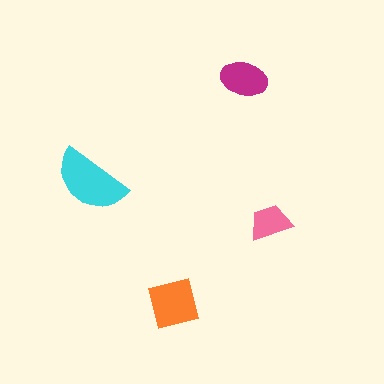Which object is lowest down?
The orange square is bottommost.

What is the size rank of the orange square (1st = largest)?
2nd.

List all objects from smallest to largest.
The pink trapezoid, the magenta ellipse, the orange square, the cyan semicircle.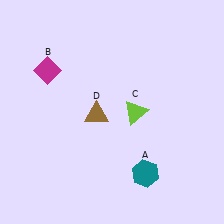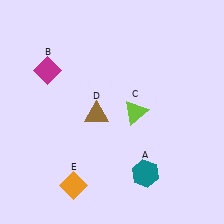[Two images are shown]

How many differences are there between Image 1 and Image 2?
There is 1 difference between the two images.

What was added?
An orange diamond (E) was added in Image 2.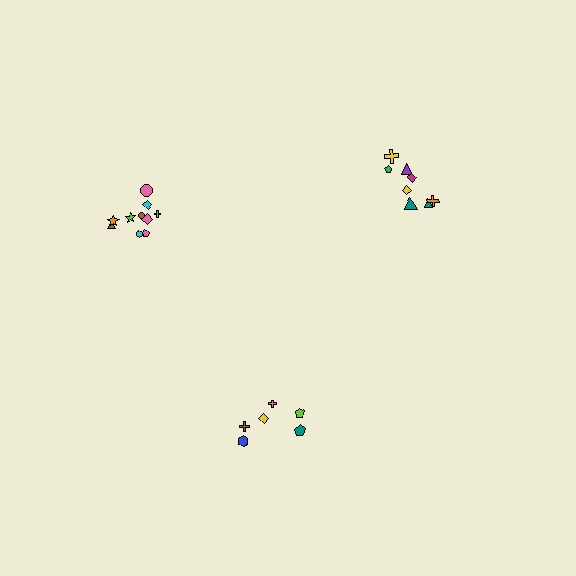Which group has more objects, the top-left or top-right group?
The top-left group.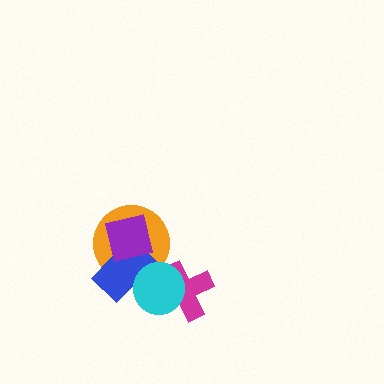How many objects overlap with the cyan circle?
3 objects overlap with the cyan circle.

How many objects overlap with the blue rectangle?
3 objects overlap with the blue rectangle.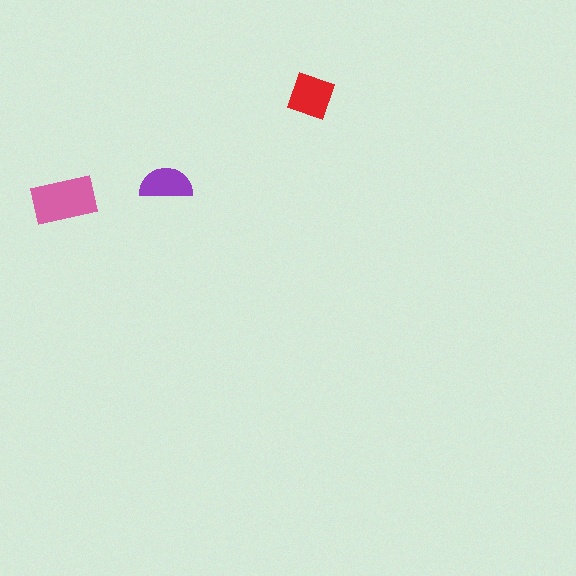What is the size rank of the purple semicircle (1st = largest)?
3rd.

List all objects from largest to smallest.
The pink rectangle, the red diamond, the purple semicircle.